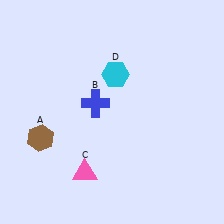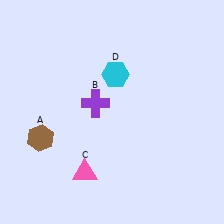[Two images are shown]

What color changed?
The cross (B) changed from blue in Image 1 to purple in Image 2.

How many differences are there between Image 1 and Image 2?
There is 1 difference between the two images.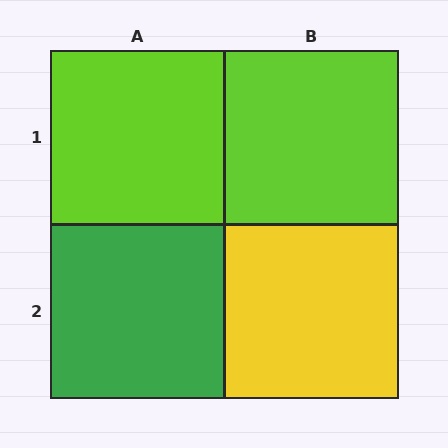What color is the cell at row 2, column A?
Green.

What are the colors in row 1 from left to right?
Lime, lime.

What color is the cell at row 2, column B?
Yellow.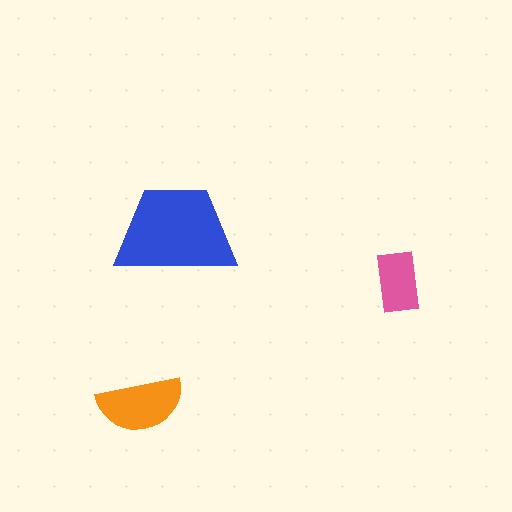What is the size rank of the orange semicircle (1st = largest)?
2nd.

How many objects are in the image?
There are 3 objects in the image.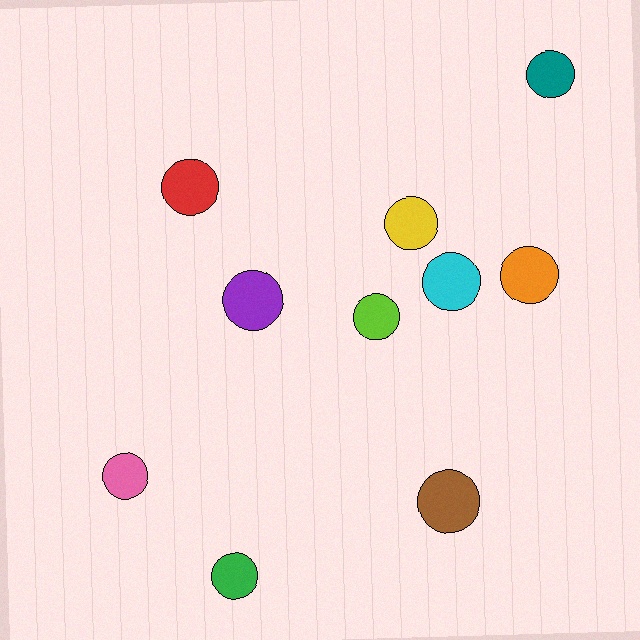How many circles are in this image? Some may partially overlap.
There are 10 circles.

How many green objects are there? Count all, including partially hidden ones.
There is 1 green object.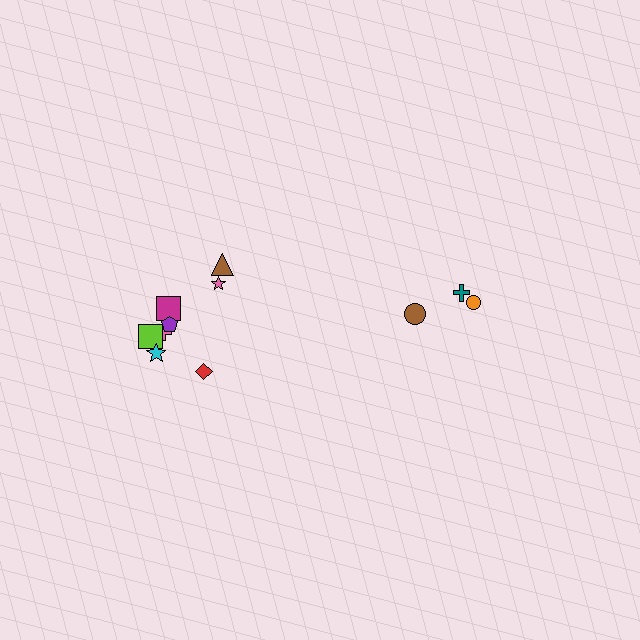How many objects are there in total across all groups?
There are 11 objects.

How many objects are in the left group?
There are 8 objects.